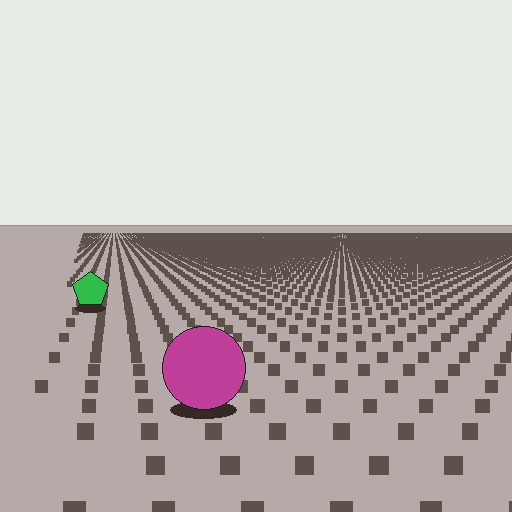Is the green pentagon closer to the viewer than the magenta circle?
No. The magenta circle is closer — you can tell from the texture gradient: the ground texture is coarser near it.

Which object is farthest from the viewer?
The green pentagon is farthest from the viewer. It appears smaller and the ground texture around it is denser.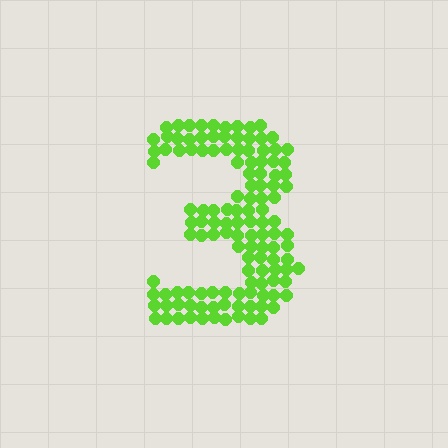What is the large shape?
The large shape is the digit 3.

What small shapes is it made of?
It is made of small circles.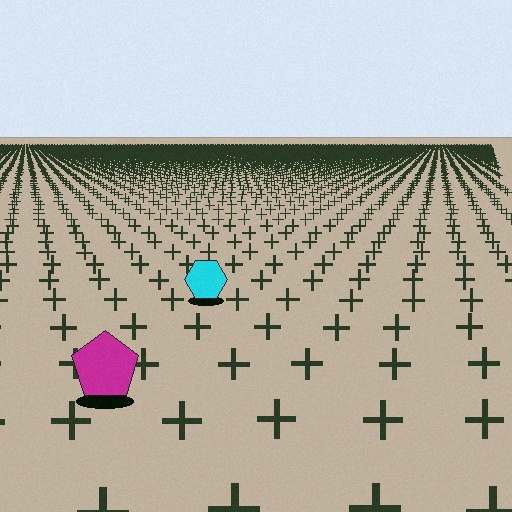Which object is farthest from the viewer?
The cyan hexagon is farthest from the viewer. It appears smaller and the ground texture around it is denser.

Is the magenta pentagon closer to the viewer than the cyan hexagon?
Yes. The magenta pentagon is closer — you can tell from the texture gradient: the ground texture is coarser near it.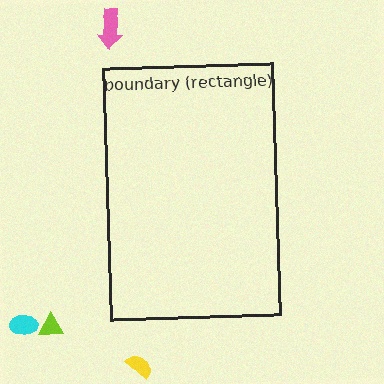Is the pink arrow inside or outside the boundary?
Outside.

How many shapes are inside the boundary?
0 inside, 4 outside.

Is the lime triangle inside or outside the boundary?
Outside.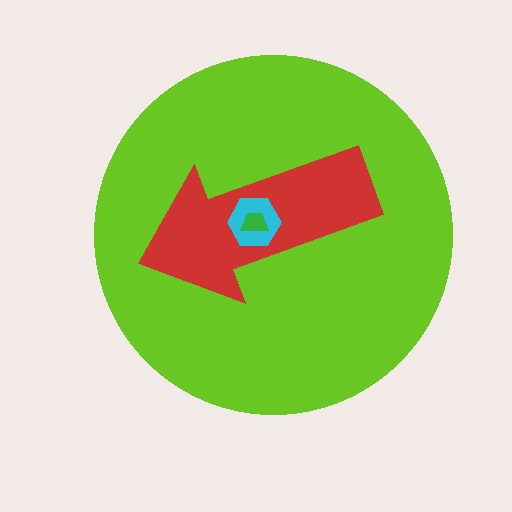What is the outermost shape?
The lime circle.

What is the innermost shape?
The green trapezoid.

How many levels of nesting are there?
4.